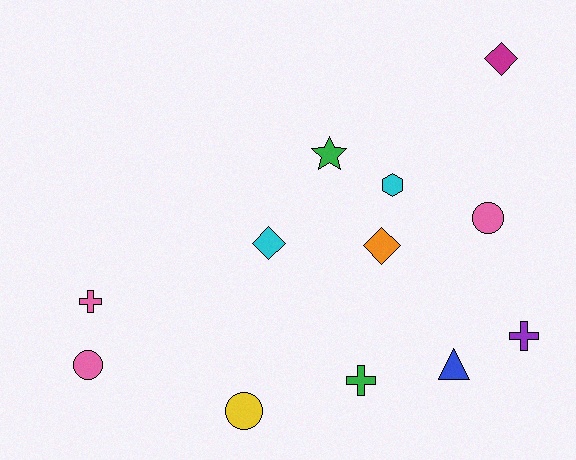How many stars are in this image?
There is 1 star.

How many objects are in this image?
There are 12 objects.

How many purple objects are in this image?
There is 1 purple object.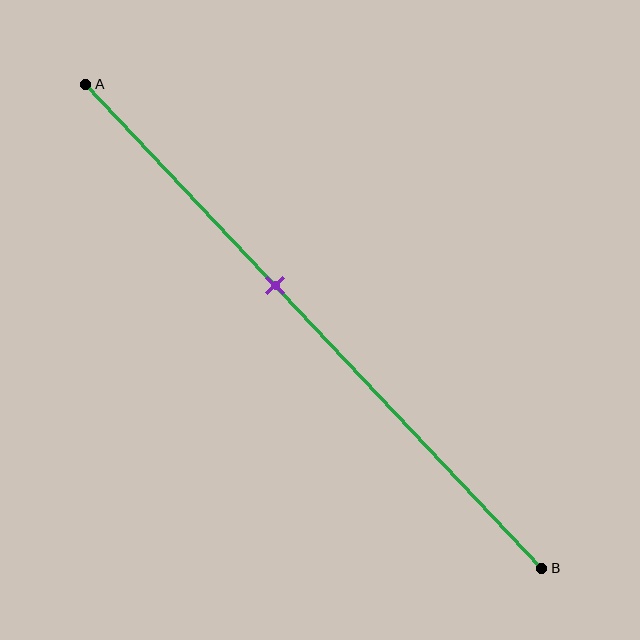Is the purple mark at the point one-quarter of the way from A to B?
No, the mark is at about 40% from A, not at the 25% one-quarter point.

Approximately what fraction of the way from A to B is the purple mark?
The purple mark is approximately 40% of the way from A to B.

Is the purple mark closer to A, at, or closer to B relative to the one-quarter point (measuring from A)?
The purple mark is closer to point B than the one-quarter point of segment AB.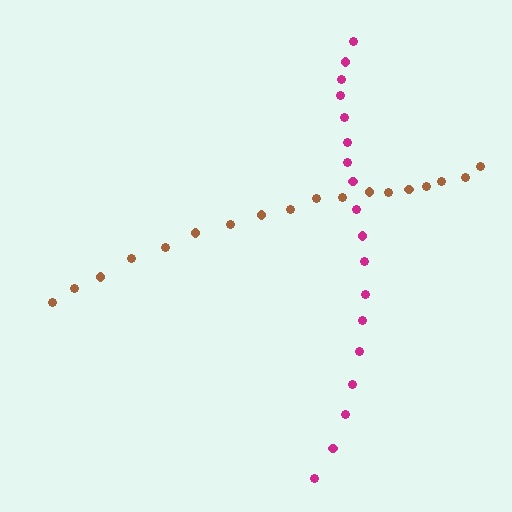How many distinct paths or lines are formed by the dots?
There are 2 distinct paths.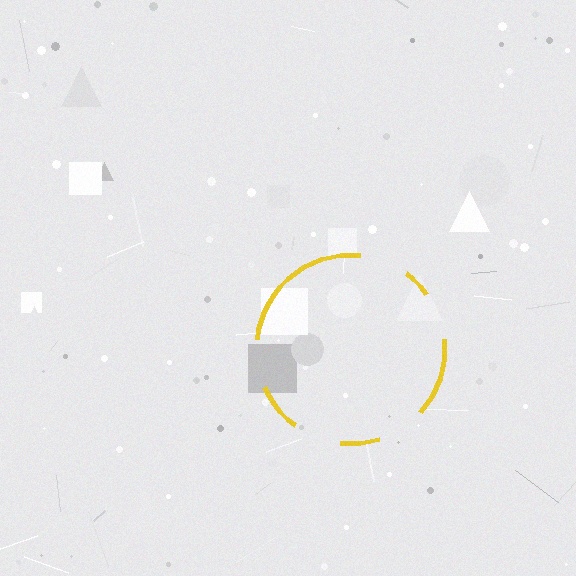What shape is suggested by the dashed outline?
The dashed outline suggests a circle.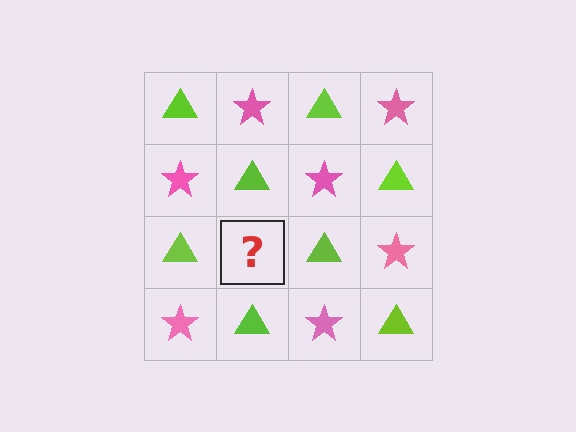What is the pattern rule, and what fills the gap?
The rule is that it alternates lime triangle and pink star in a checkerboard pattern. The gap should be filled with a pink star.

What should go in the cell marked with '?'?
The missing cell should contain a pink star.